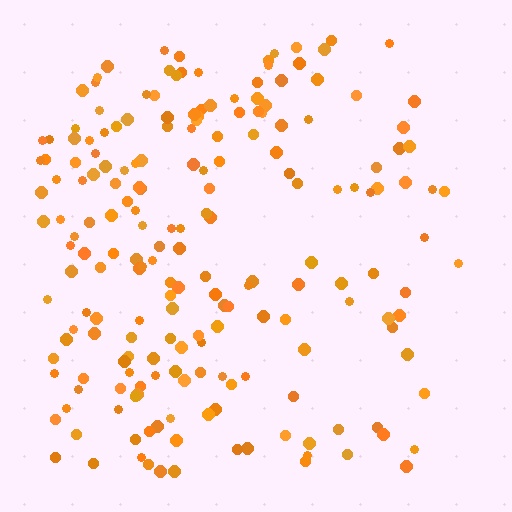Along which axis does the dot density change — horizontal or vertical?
Horizontal.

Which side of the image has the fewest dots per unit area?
The right.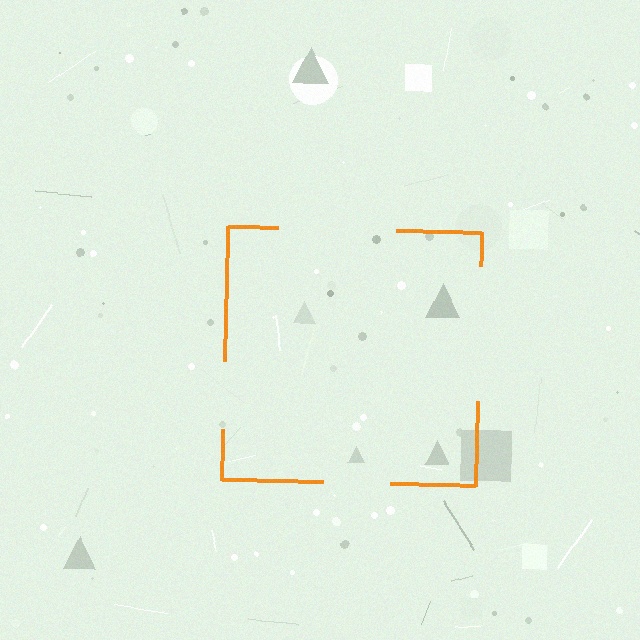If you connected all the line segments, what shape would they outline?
They would outline a square.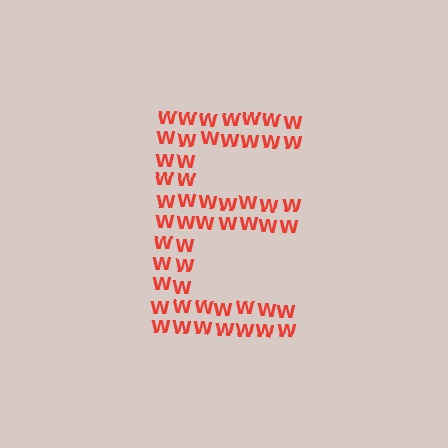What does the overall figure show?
The overall figure shows the letter E.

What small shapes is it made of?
It is made of small letter W's.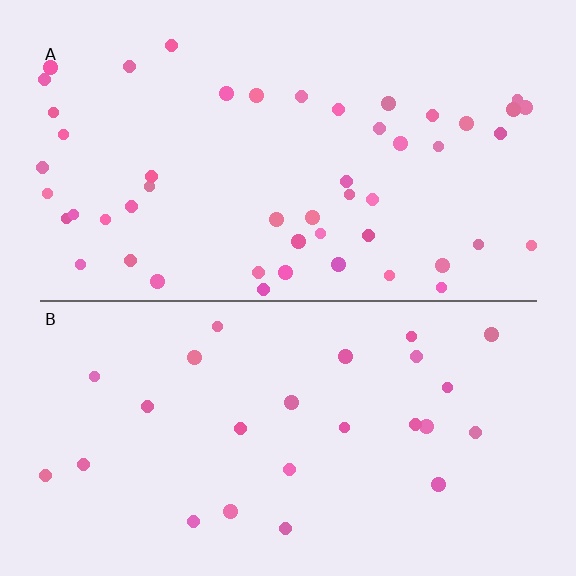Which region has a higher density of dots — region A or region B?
A (the top).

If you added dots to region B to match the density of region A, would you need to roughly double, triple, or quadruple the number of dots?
Approximately double.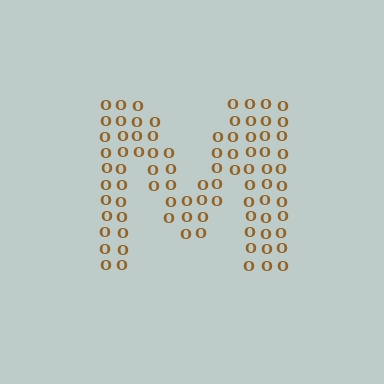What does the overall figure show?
The overall figure shows the letter M.